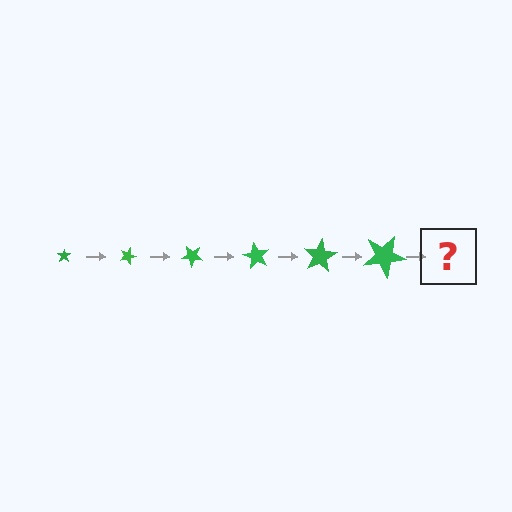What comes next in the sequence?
The next element should be a star, larger than the previous one and rotated 120 degrees from the start.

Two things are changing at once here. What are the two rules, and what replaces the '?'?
The two rules are that the star grows larger each step and it rotates 20 degrees each step. The '?' should be a star, larger than the previous one and rotated 120 degrees from the start.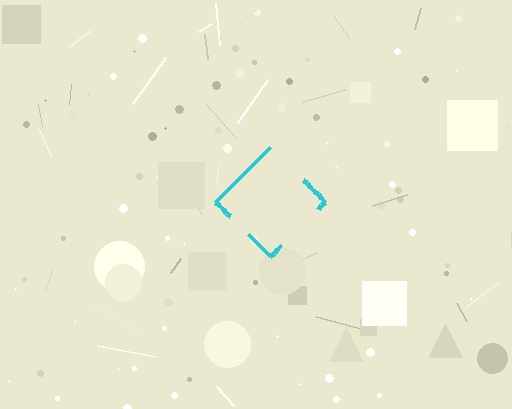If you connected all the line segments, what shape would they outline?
They would outline a diamond.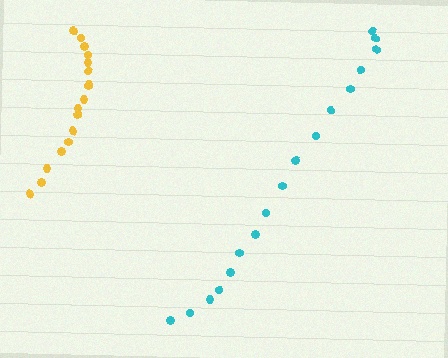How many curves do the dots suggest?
There are 2 distinct paths.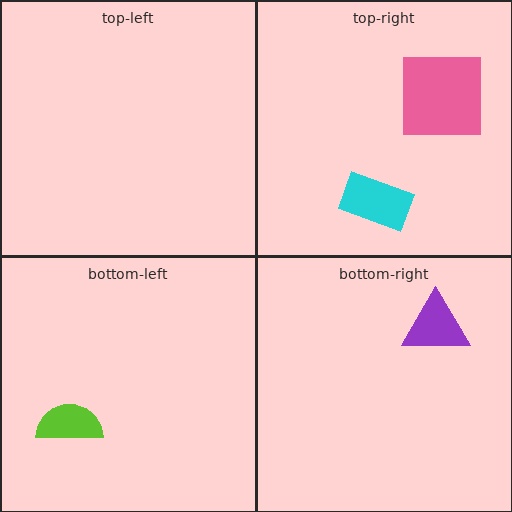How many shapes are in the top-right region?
2.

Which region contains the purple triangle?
The bottom-right region.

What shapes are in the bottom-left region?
The lime semicircle.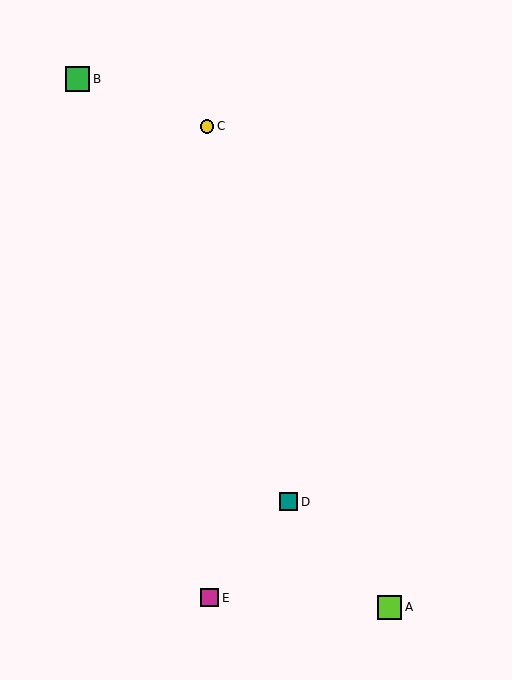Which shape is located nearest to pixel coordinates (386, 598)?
The lime square (labeled A) at (390, 607) is nearest to that location.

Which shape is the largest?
The green square (labeled B) is the largest.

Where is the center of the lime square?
The center of the lime square is at (390, 607).